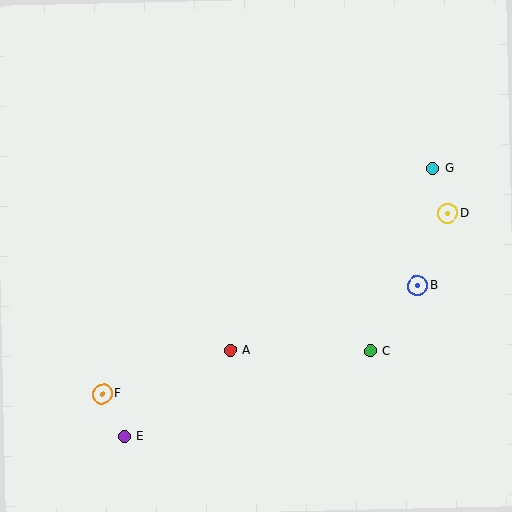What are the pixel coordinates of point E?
Point E is at (124, 436).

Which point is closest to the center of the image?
Point A at (231, 350) is closest to the center.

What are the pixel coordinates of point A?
Point A is at (231, 350).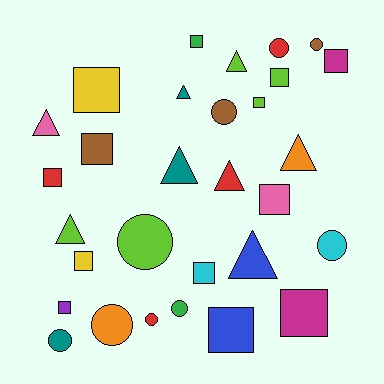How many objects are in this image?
There are 30 objects.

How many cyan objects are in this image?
There are 2 cyan objects.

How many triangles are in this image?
There are 8 triangles.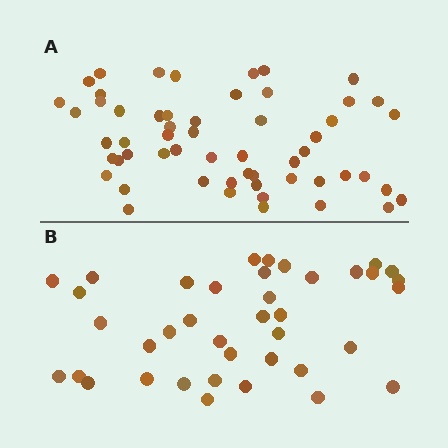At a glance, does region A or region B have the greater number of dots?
Region A (the top region) has more dots.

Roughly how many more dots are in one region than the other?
Region A has approximately 15 more dots than region B.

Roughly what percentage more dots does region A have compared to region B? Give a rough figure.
About 45% more.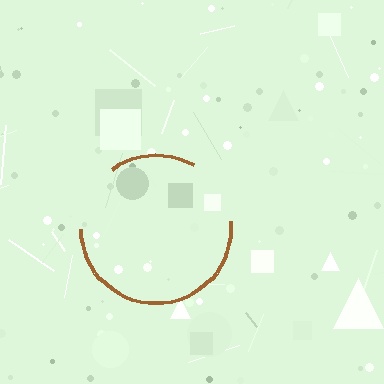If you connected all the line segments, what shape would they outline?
They would outline a circle.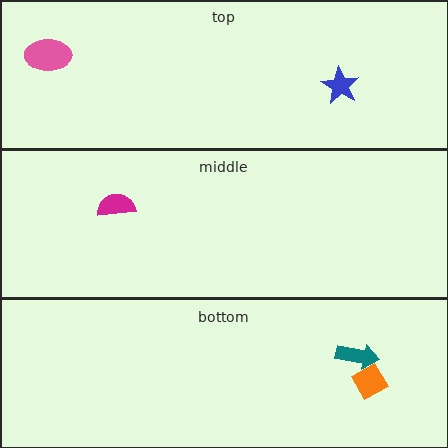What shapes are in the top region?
The blue star, the pink ellipse.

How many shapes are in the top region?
2.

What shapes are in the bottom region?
The teal arrow, the orange diamond.